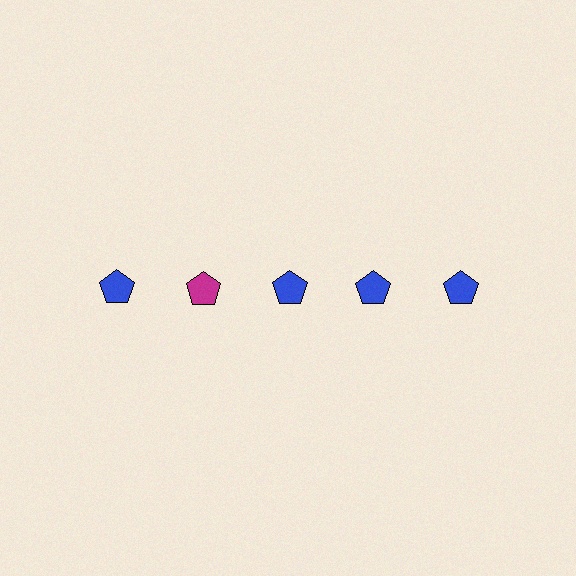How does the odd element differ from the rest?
It has a different color: magenta instead of blue.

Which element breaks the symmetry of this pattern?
The magenta pentagon in the top row, second from left column breaks the symmetry. All other shapes are blue pentagons.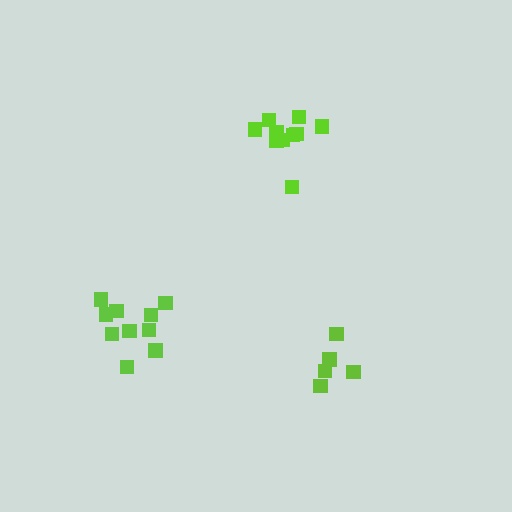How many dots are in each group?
Group 1: 5 dots, Group 2: 10 dots, Group 3: 10 dots (25 total).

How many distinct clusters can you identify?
There are 3 distinct clusters.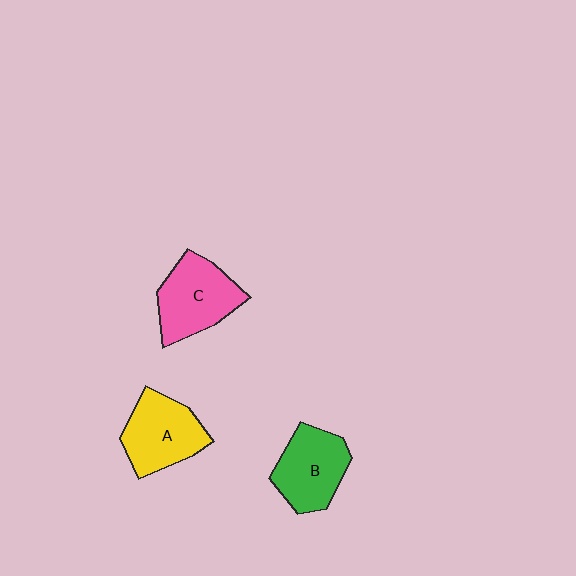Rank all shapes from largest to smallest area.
From largest to smallest: C (pink), A (yellow), B (green).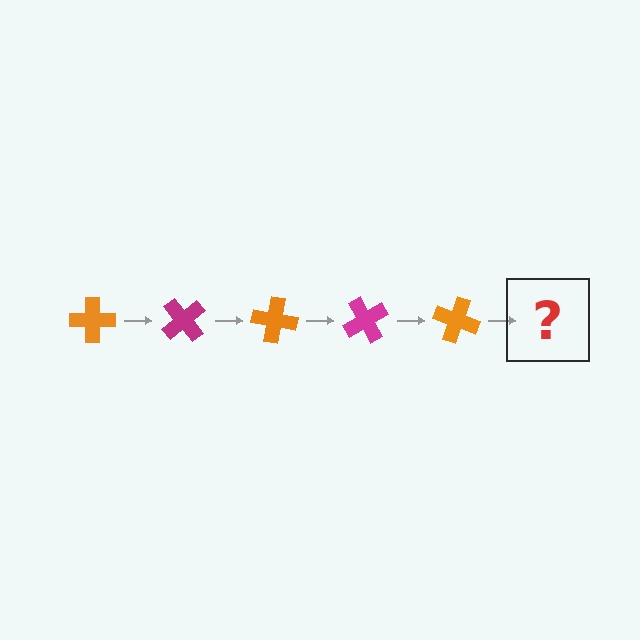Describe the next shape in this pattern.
It should be a magenta cross, rotated 250 degrees from the start.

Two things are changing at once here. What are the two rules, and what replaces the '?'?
The two rules are that it rotates 50 degrees each step and the color cycles through orange and magenta. The '?' should be a magenta cross, rotated 250 degrees from the start.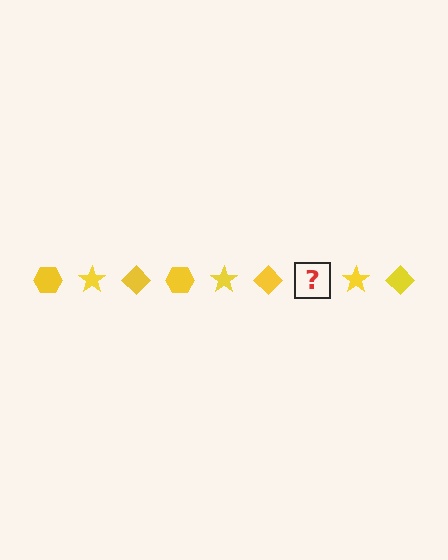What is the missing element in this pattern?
The missing element is a yellow hexagon.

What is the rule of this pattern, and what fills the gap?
The rule is that the pattern cycles through hexagon, star, diamond shapes in yellow. The gap should be filled with a yellow hexagon.